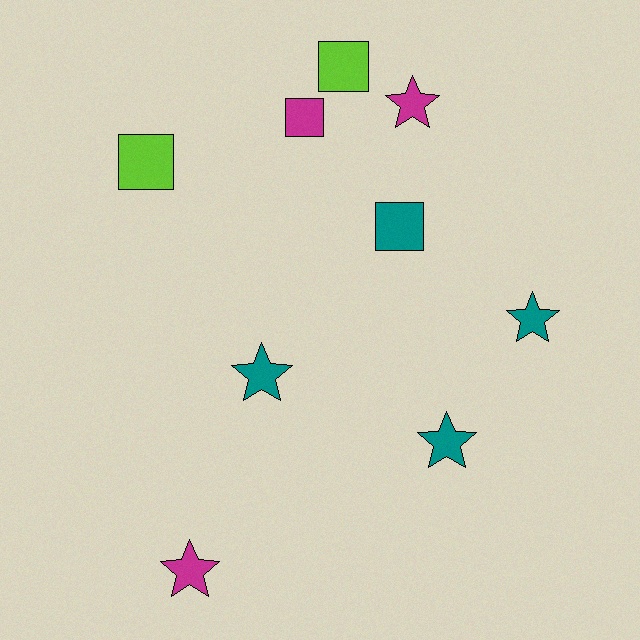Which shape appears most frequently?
Star, with 5 objects.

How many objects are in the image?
There are 9 objects.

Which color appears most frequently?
Teal, with 4 objects.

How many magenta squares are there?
There is 1 magenta square.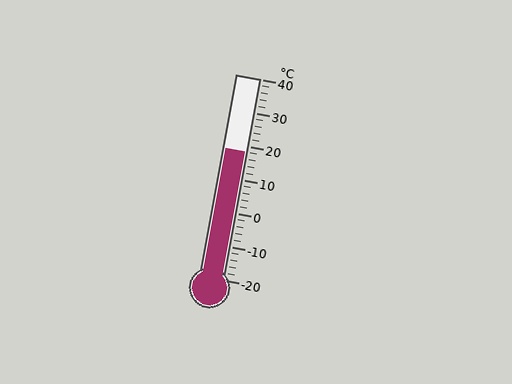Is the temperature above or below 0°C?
The temperature is above 0°C.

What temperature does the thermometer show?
The thermometer shows approximately 18°C.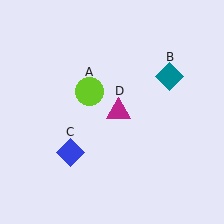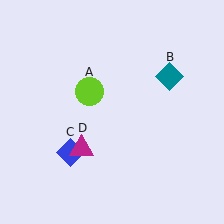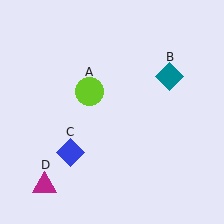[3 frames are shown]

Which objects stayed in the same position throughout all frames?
Lime circle (object A) and teal diamond (object B) and blue diamond (object C) remained stationary.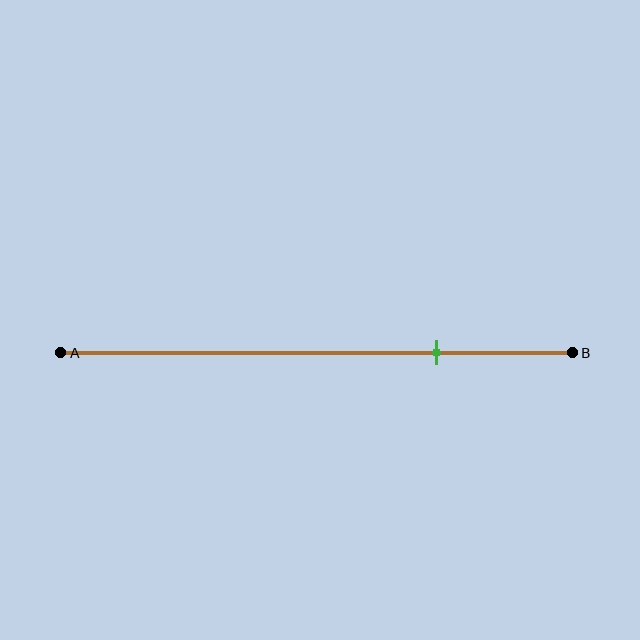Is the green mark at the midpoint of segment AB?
No, the mark is at about 75% from A, not at the 50% midpoint.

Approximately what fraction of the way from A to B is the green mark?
The green mark is approximately 75% of the way from A to B.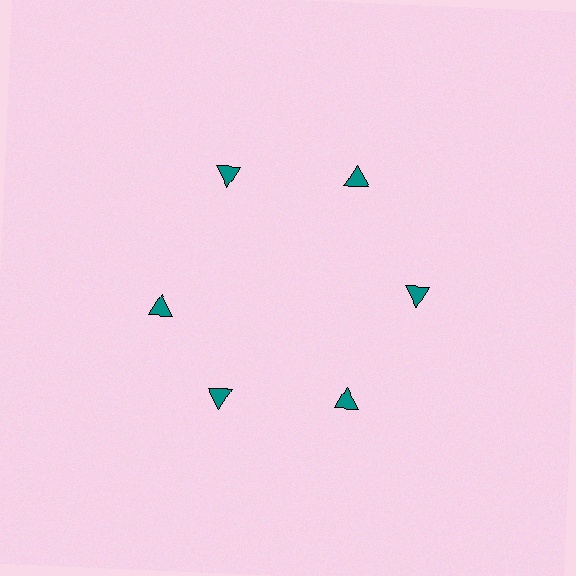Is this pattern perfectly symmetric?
No. The 6 teal triangles are arranged in a ring, but one element near the 9 o'clock position is rotated out of alignment along the ring, breaking the 6-fold rotational symmetry.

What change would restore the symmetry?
The symmetry would be restored by rotating it back into even spacing with its neighbors so that all 6 triangles sit at equal angles and equal distance from the center.